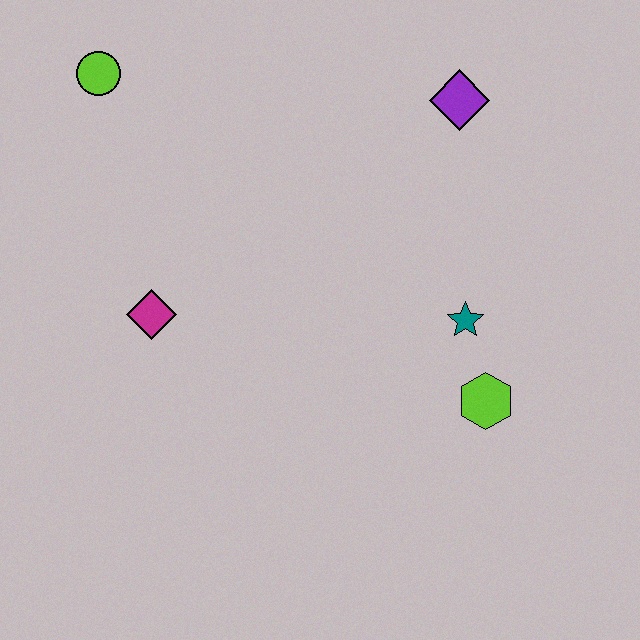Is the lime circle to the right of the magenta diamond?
No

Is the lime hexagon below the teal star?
Yes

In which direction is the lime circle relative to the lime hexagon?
The lime circle is to the left of the lime hexagon.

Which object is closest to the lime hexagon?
The teal star is closest to the lime hexagon.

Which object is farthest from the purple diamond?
The magenta diamond is farthest from the purple diamond.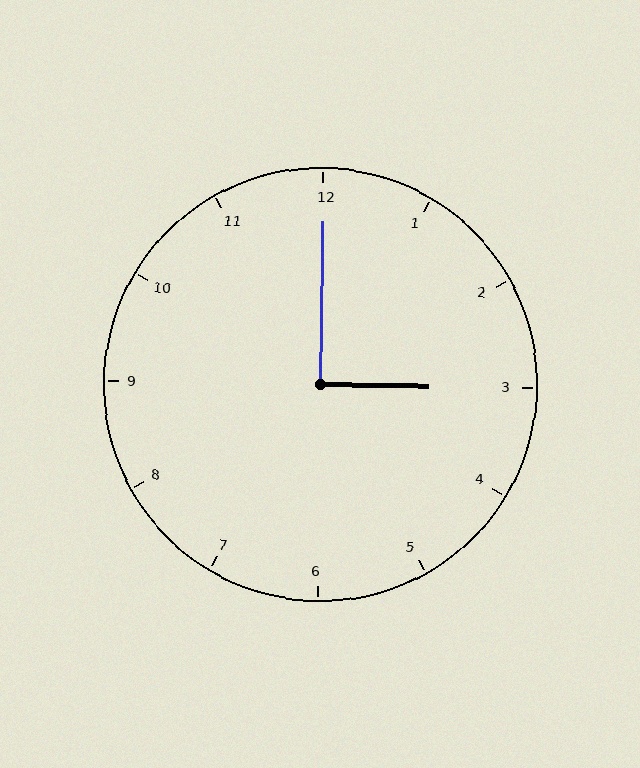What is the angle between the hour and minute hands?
Approximately 90 degrees.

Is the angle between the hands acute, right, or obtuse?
It is right.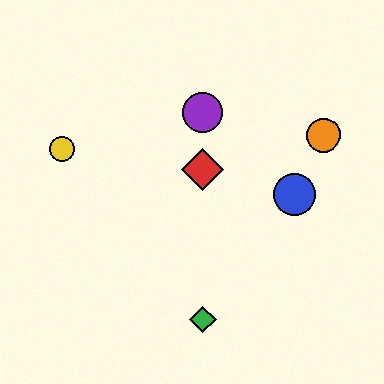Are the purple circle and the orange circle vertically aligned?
No, the purple circle is at x≈203 and the orange circle is at x≈323.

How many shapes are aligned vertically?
3 shapes (the red diamond, the green diamond, the purple circle) are aligned vertically.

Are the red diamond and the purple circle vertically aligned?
Yes, both are at x≈203.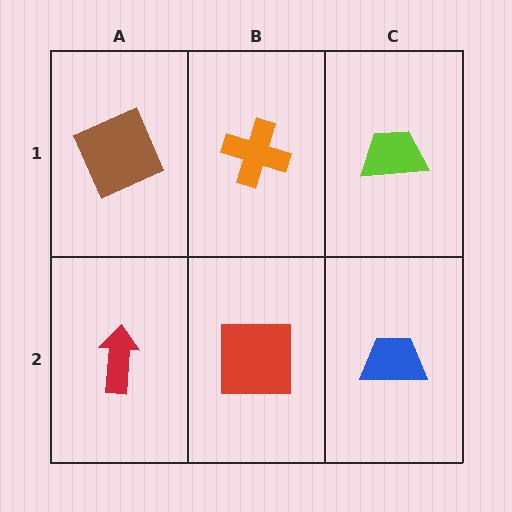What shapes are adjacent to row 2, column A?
A brown square (row 1, column A), a red square (row 2, column B).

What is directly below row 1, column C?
A blue trapezoid.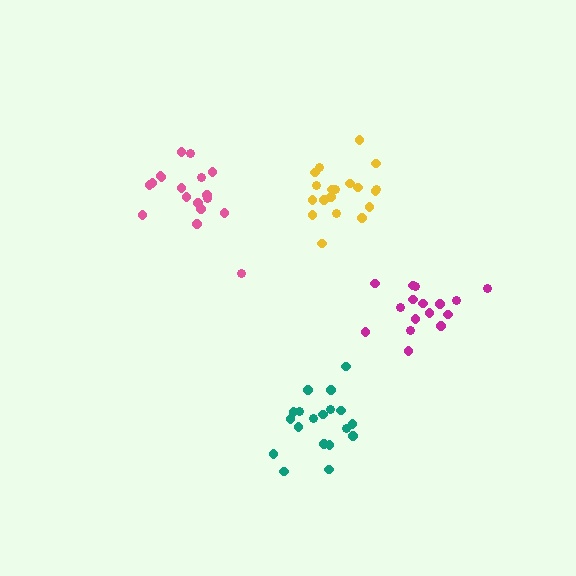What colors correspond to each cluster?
The clusters are colored: teal, pink, yellow, magenta.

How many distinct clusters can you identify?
There are 4 distinct clusters.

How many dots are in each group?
Group 1: 19 dots, Group 2: 18 dots, Group 3: 19 dots, Group 4: 16 dots (72 total).